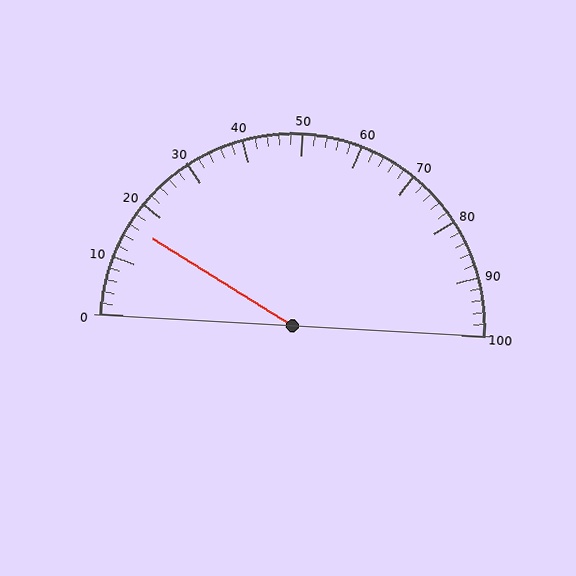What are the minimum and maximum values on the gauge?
The gauge ranges from 0 to 100.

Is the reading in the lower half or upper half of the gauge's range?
The reading is in the lower half of the range (0 to 100).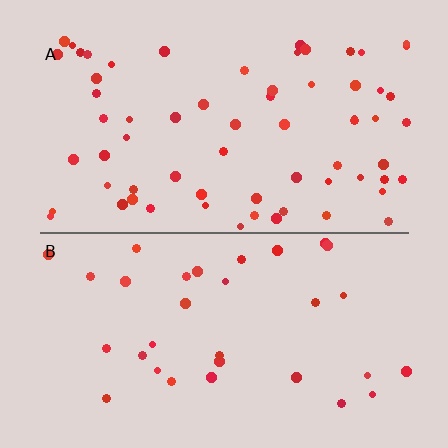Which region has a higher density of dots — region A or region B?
A (the top).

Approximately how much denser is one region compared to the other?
Approximately 2.0× — region A over region B.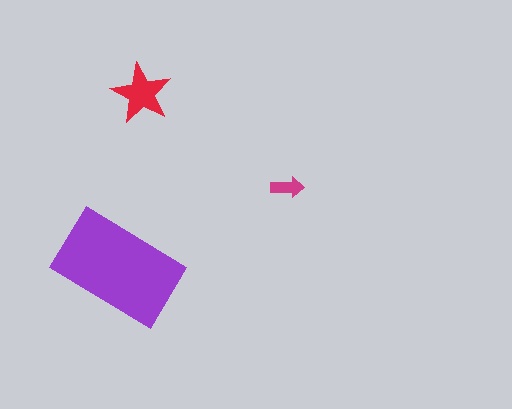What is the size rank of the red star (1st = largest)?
2nd.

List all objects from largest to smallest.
The purple rectangle, the red star, the magenta arrow.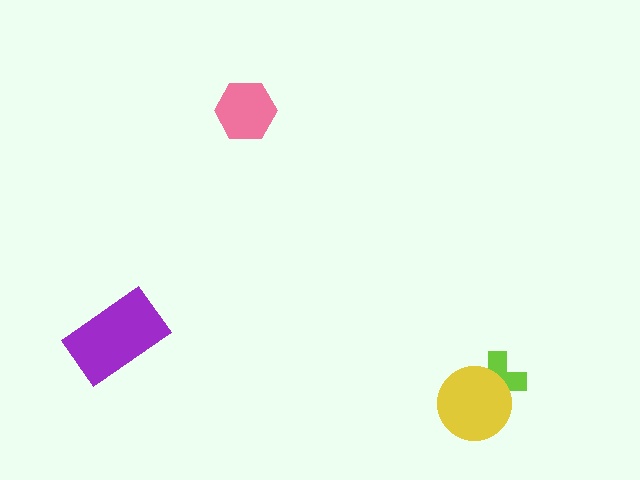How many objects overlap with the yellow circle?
1 object overlaps with the yellow circle.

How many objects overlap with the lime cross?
1 object overlaps with the lime cross.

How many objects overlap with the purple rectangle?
0 objects overlap with the purple rectangle.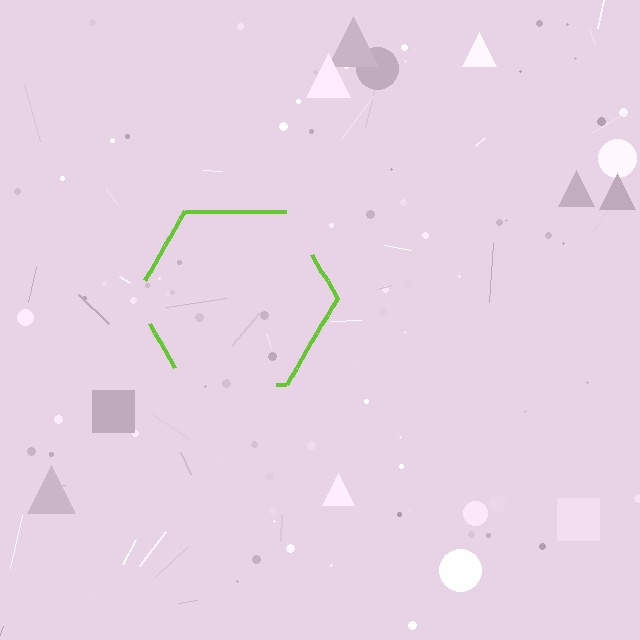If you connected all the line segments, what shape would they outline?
They would outline a hexagon.